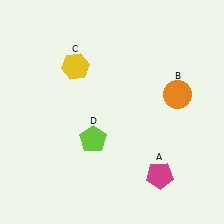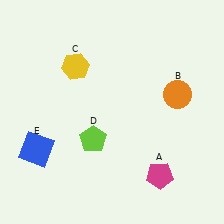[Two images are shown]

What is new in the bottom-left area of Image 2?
A blue square (E) was added in the bottom-left area of Image 2.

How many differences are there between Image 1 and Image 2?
There is 1 difference between the two images.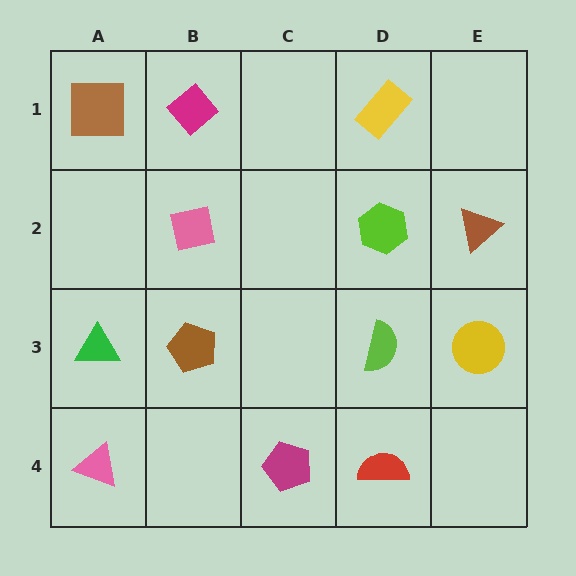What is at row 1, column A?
A brown square.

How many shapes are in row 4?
3 shapes.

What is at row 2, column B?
A pink square.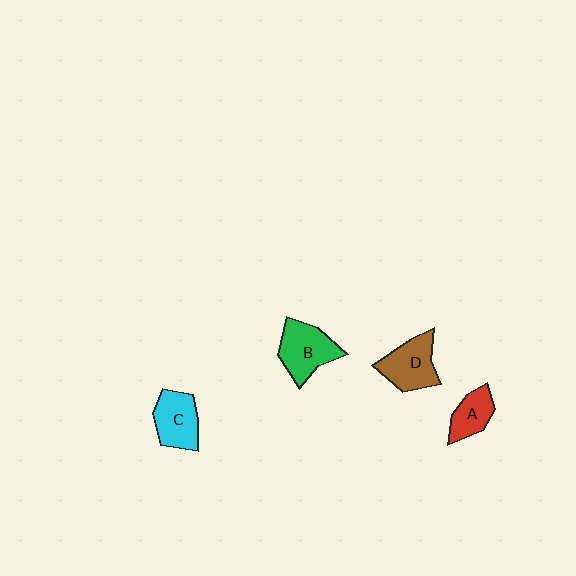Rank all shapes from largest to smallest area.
From largest to smallest: B (green), D (brown), C (cyan), A (red).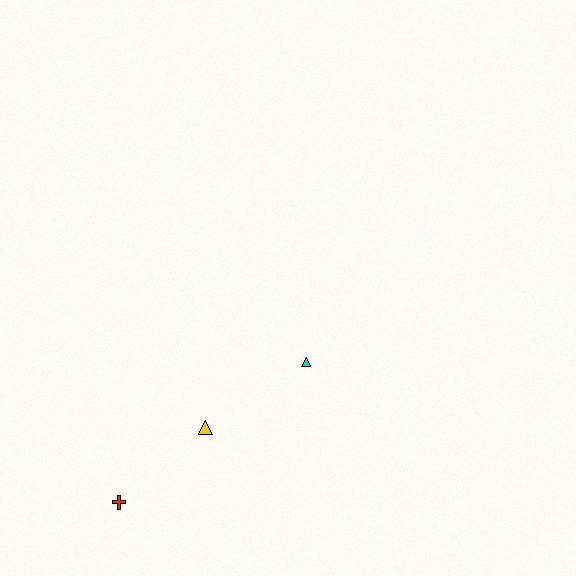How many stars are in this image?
There are no stars.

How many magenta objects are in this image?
There are no magenta objects.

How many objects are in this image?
There are 3 objects.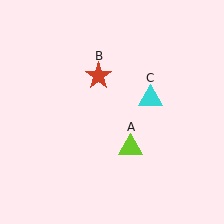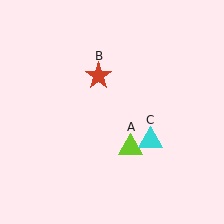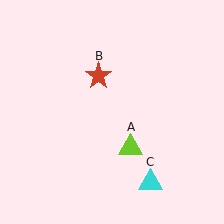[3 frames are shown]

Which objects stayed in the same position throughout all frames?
Lime triangle (object A) and red star (object B) remained stationary.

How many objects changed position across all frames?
1 object changed position: cyan triangle (object C).